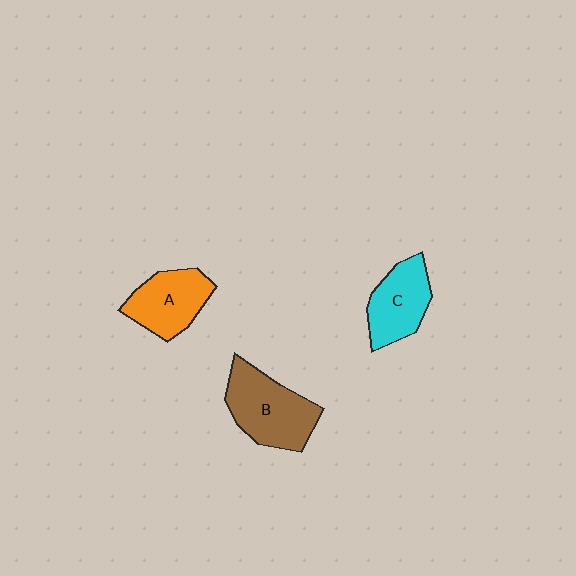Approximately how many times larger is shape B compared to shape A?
Approximately 1.3 times.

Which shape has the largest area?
Shape B (brown).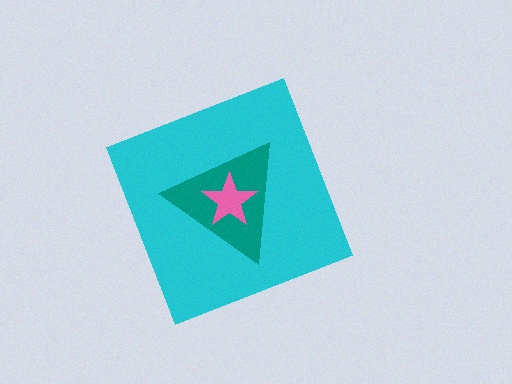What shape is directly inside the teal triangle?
The pink star.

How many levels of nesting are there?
3.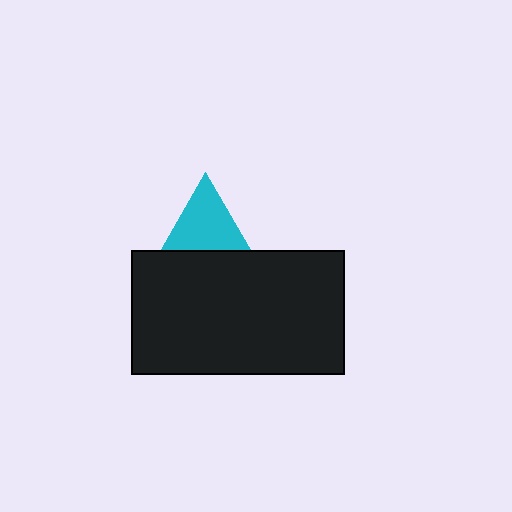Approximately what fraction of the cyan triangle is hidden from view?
Roughly 39% of the cyan triangle is hidden behind the black rectangle.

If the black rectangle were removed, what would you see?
You would see the complete cyan triangle.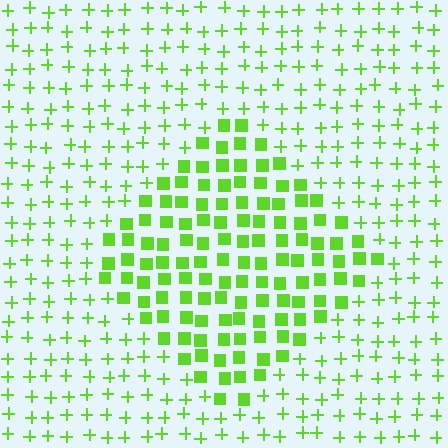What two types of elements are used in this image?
The image uses squares inside the diamond region and plus signs outside it.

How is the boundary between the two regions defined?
The boundary is defined by a change in element shape: squares inside vs. plus signs outside. All elements share the same color and spacing.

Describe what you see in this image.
The image is filled with small lime elements arranged in a uniform grid. A diamond-shaped region contains squares, while the surrounding area contains plus signs. The boundary is defined purely by the change in element shape.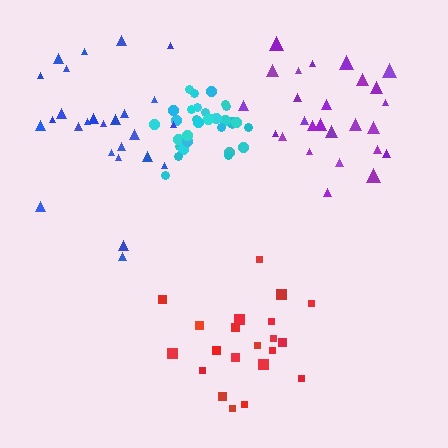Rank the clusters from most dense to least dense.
cyan, purple, red, blue.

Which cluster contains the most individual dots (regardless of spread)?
Cyan (32).